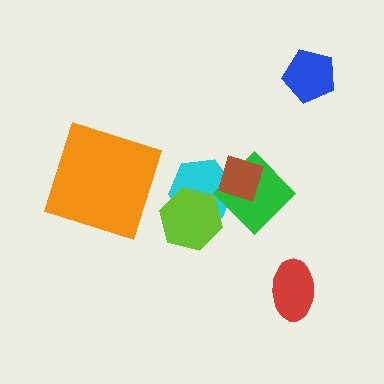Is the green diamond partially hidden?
Yes, it is partially covered by another shape.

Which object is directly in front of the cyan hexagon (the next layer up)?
The lime hexagon is directly in front of the cyan hexagon.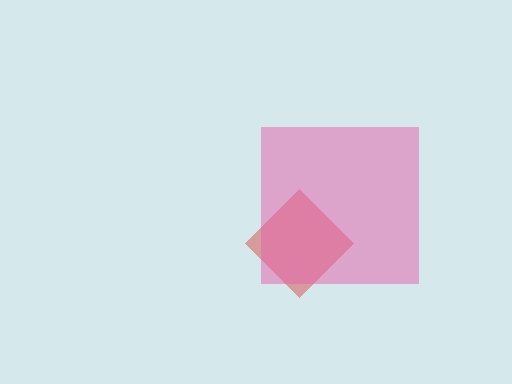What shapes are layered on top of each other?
The layered shapes are: a red diamond, a pink square.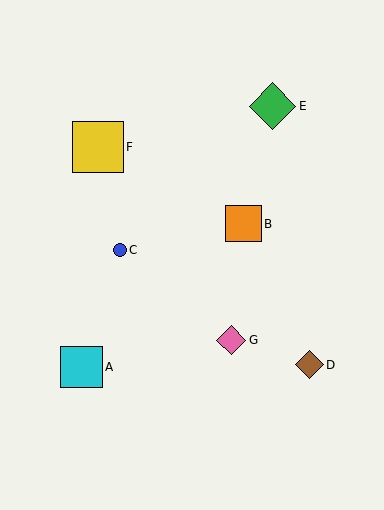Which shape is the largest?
The yellow square (labeled F) is the largest.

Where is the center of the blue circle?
The center of the blue circle is at (120, 250).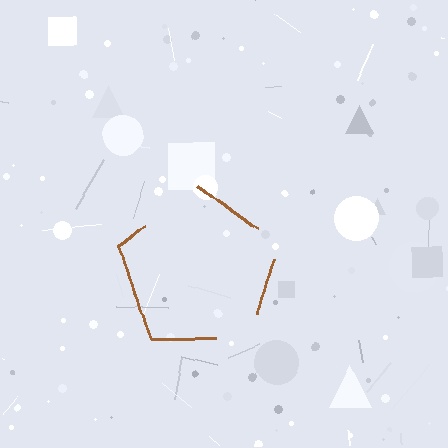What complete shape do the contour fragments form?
The contour fragments form a pentagon.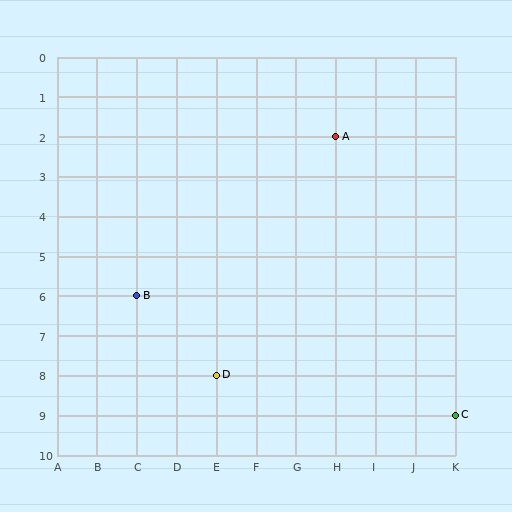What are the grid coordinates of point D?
Point D is at grid coordinates (E, 8).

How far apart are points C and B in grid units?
Points C and B are 8 columns and 3 rows apart (about 8.5 grid units diagonally).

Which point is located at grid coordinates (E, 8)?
Point D is at (E, 8).